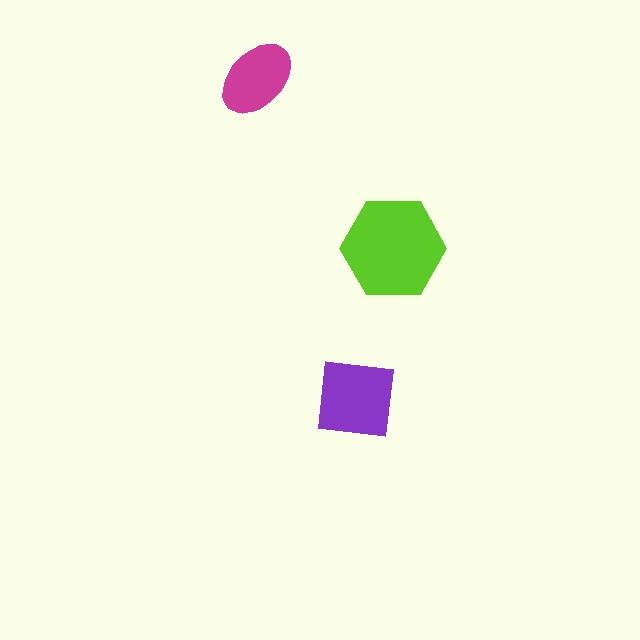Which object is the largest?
The lime hexagon.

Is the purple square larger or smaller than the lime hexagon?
Smaller.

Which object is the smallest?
The magenta ellipse.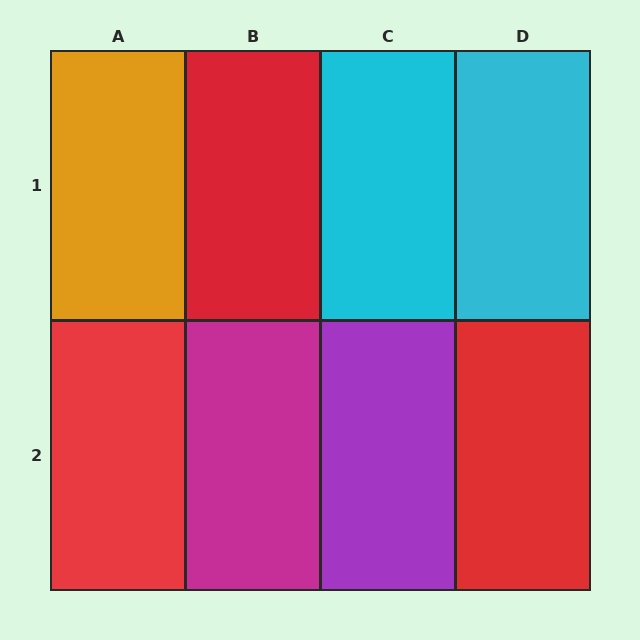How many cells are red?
3 cells are red.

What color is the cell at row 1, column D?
Cyan.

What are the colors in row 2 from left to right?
Red, magenta, purple, red.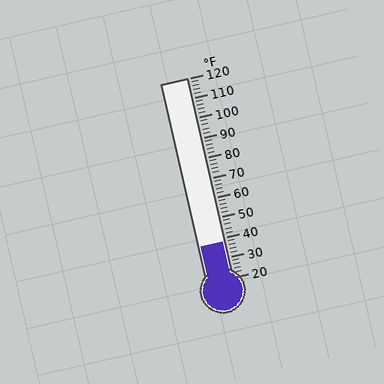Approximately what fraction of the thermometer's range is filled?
The thermometer is filled to approximately 20% of its range.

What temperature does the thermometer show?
The thermometer shows approximately 38°F.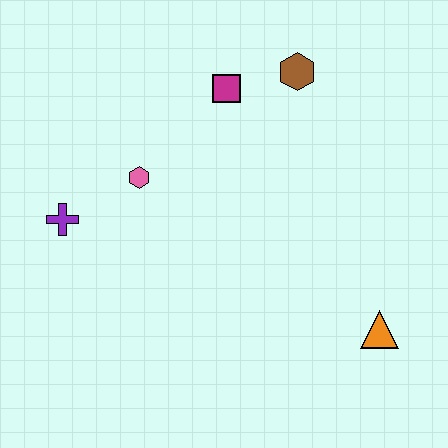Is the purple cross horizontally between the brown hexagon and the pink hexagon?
No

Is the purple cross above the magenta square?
No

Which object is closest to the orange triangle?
The brown hexagon is closest to the orange triangle.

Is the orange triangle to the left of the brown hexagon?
No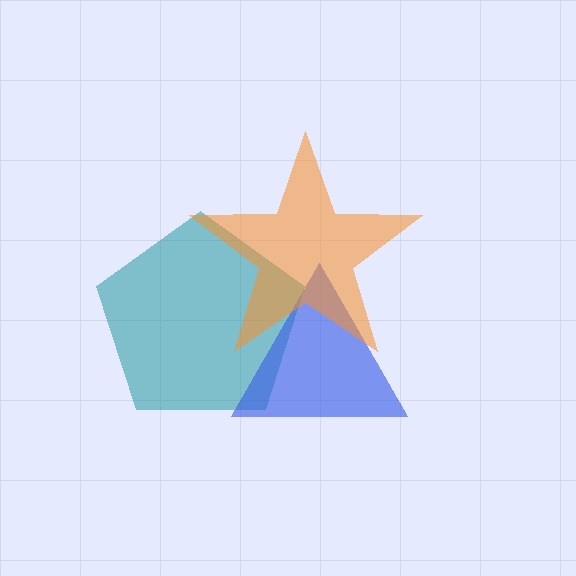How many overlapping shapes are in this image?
There are 3 overlapping shapes in the image.